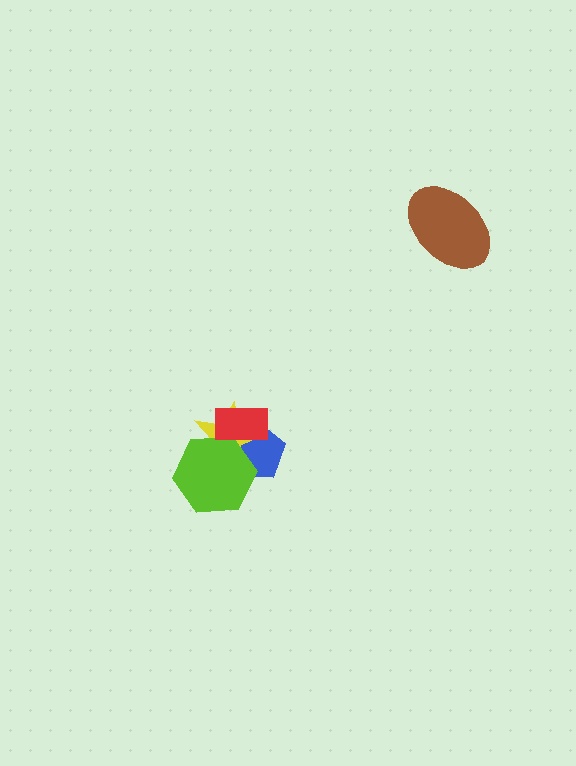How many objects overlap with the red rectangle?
3 objects overlap with the red rectangle.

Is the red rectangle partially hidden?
No, no other shape covers it.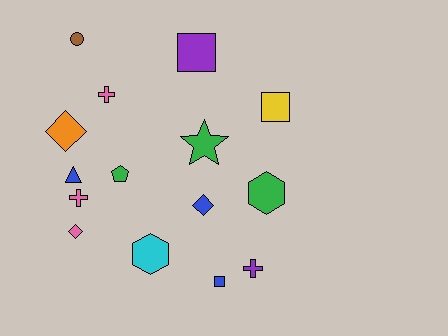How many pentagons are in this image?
There is 1 pentagon.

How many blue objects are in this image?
There are 3 blue objects.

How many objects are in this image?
There are 15 objects.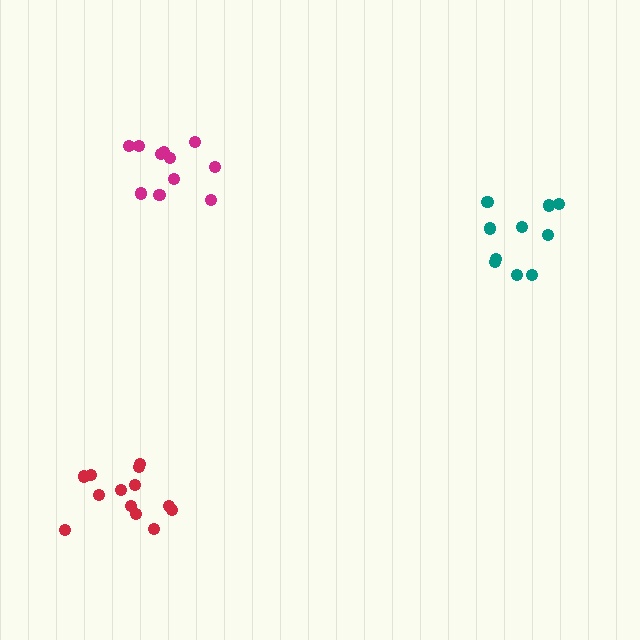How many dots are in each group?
Group 1: 13 dots, Group 2: 10 dots, Group 3: 11 dots (34 total).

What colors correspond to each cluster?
The clusters are colored: red, teal, magenta.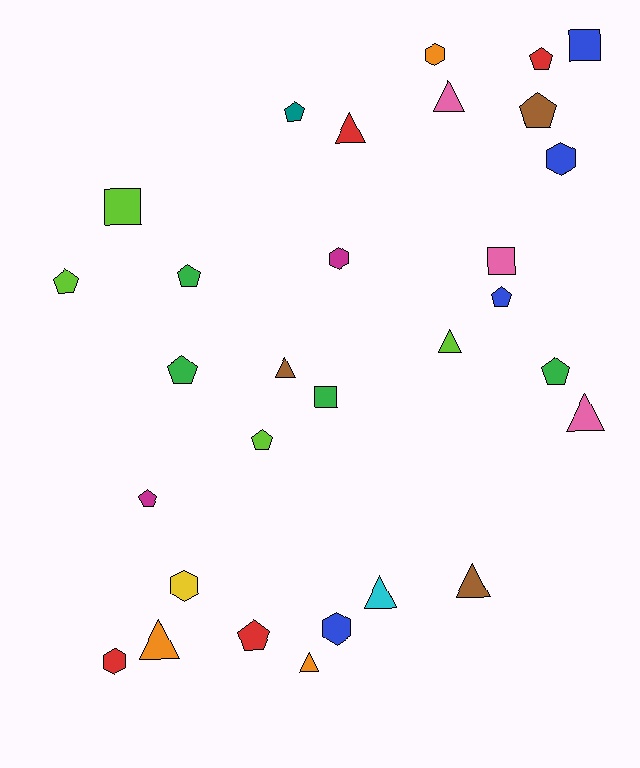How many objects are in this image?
There are 30 objects.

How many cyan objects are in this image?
There is 1 cyan object.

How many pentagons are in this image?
There are 11 pentagons.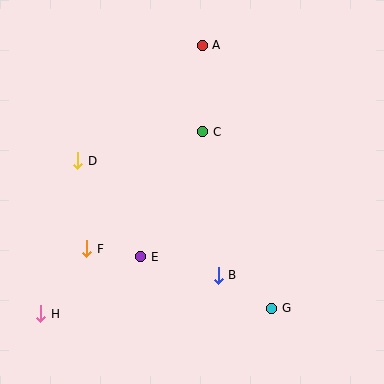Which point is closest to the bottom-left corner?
Point H is closest to the bottom-left corner.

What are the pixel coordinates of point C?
Point C is at (203, 132).